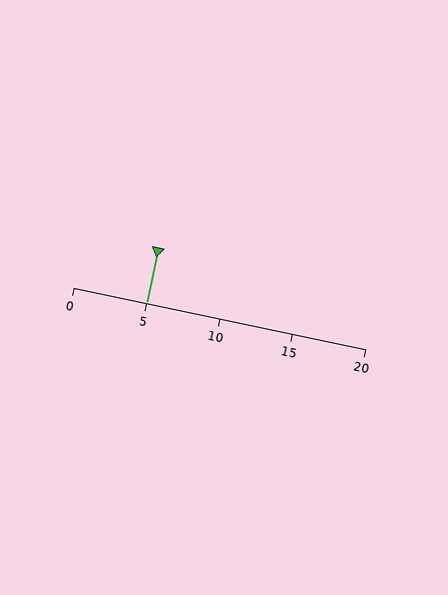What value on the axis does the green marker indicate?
The marker indicates approximately 5.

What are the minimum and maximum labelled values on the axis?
The axis runs from 0 to 20.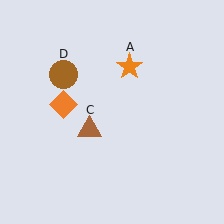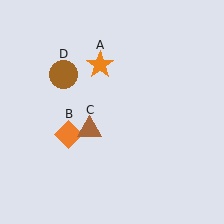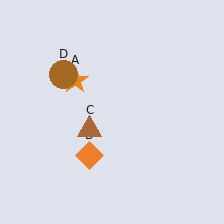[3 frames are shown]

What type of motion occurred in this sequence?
The orange star (object A), orange diamond (object B) rotated counterclockwise around the center of the scene.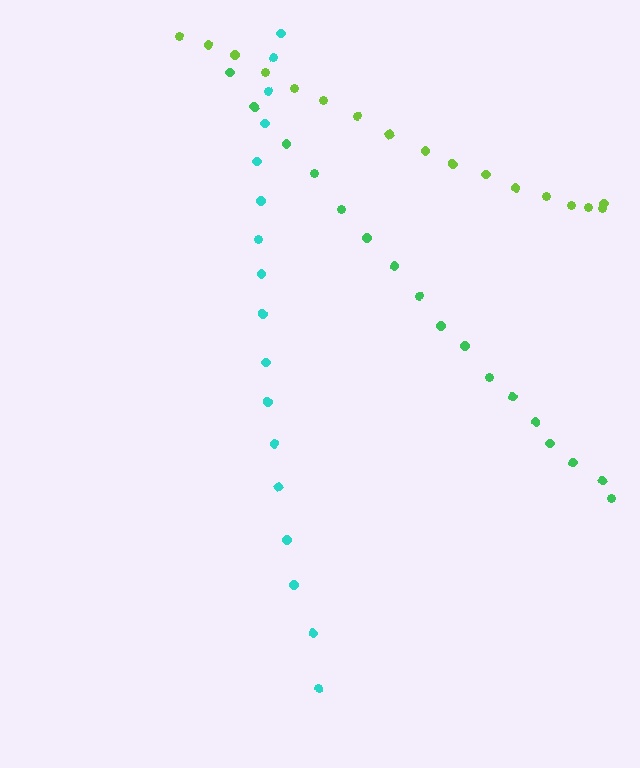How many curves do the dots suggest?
There are 3 distinct paths.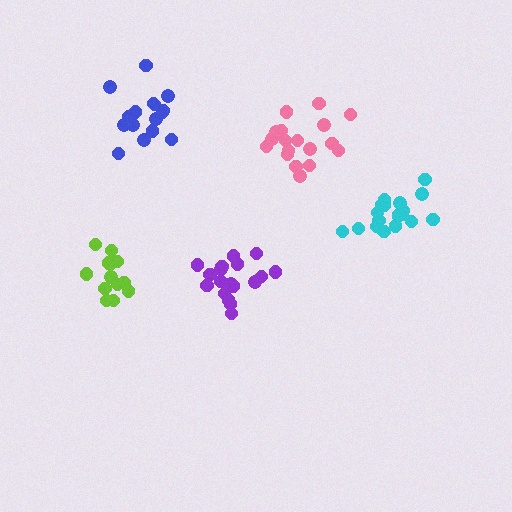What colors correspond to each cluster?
The clusters are colored: lime, purple, blue, pink, cyan.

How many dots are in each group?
Group 1: 14 dots, Group 2: 19 dots, Group 3: 16 dots, Group 4: 19 dots, Group 5: 19 dots (87 total).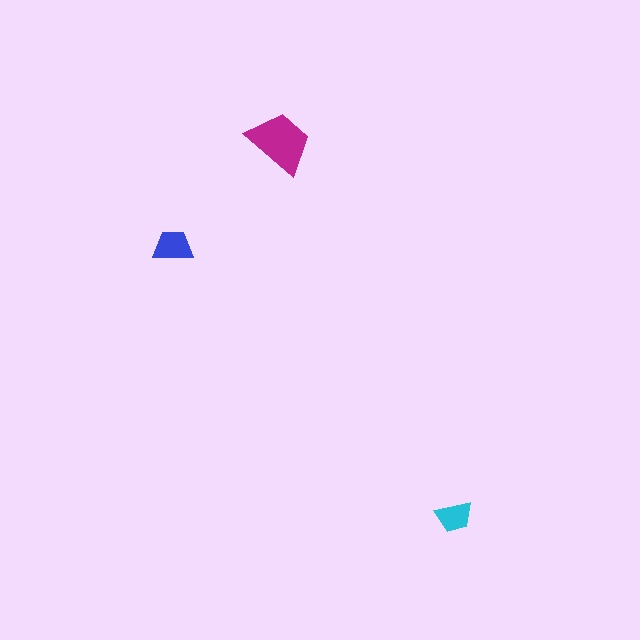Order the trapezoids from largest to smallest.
the magenta one, the blue one, the cyan one.